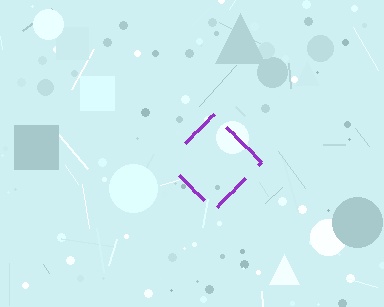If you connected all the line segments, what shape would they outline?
They would outline a diamond.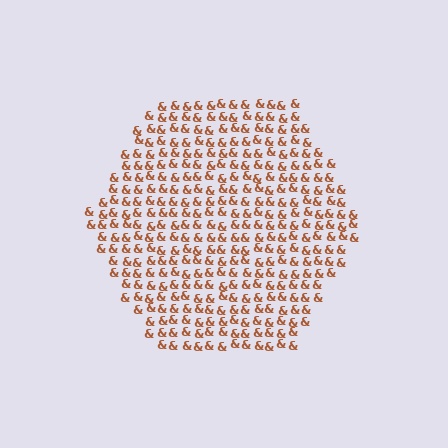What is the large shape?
The large shape is a hexagon.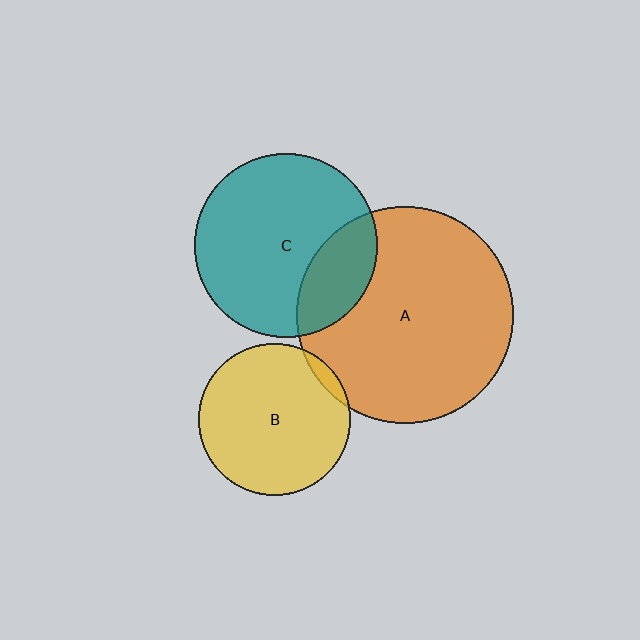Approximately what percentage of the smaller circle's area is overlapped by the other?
Approximately 5%.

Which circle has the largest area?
Circle A (orange).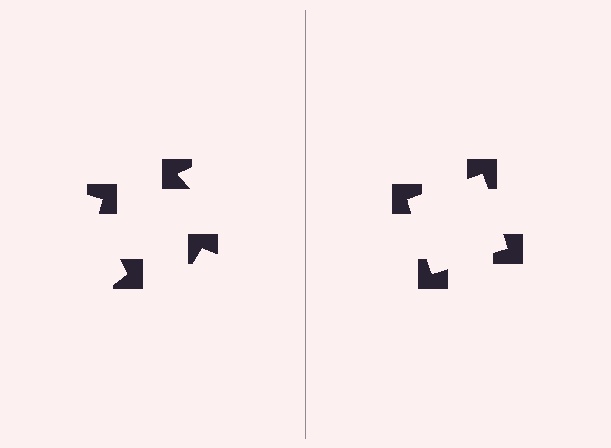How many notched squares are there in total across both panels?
8 — 4 on each side.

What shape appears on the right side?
An illusory square.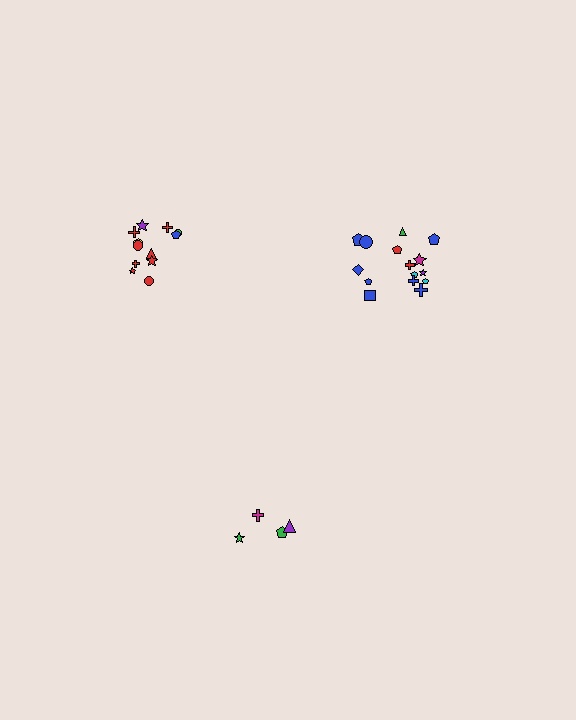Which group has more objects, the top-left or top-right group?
The top-right group.